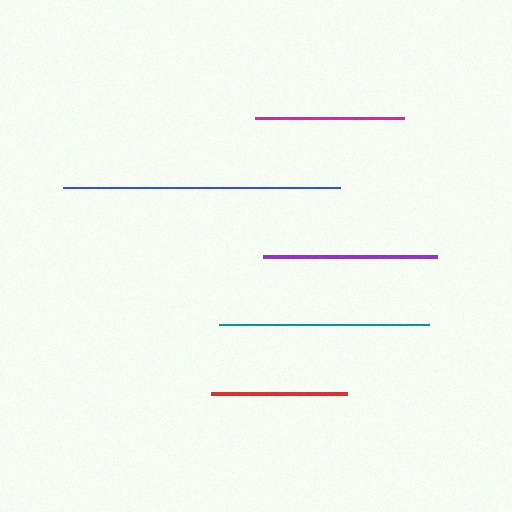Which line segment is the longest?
The blue line is the longest at approximately 277 pixels.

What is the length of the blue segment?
The blue segment is approximately 277 pixels long.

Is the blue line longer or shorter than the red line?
The blue line is longer than the red line.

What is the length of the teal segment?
The teal segment is approximately 210 pixels long.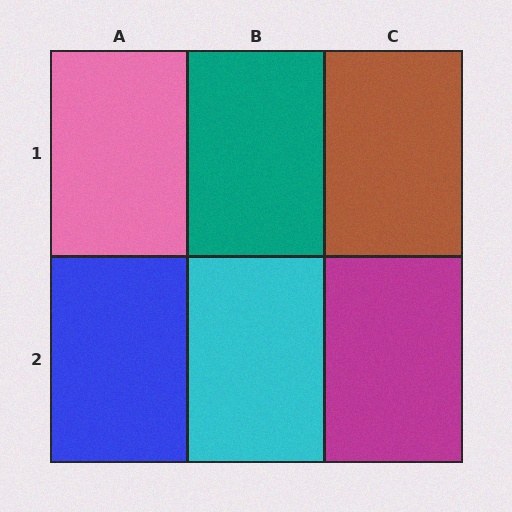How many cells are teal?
1 cell is teal.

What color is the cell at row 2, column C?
Magenta.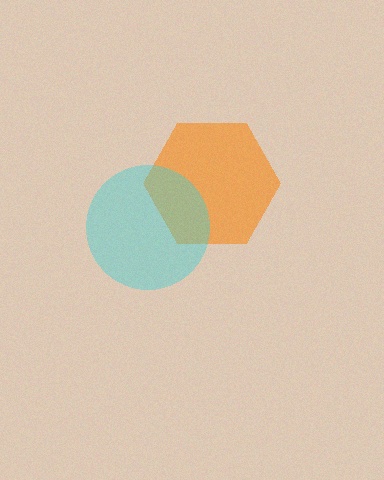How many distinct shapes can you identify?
There are 2 distinct shapes: an orange hexagon, a cyan circle.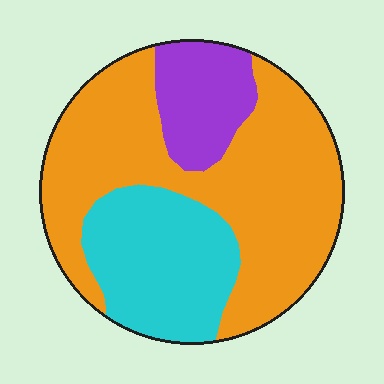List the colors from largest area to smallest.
From largest to smallest: orange, cyan, purple.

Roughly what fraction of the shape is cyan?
Cyan takes up about one quarter (1/4) of the shape.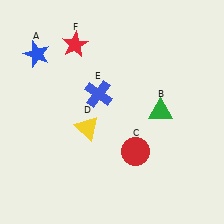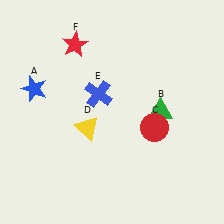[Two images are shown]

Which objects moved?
The objects that moved are: the blue star (A), the red circle (C).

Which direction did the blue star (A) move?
The blue star (A) moved down.